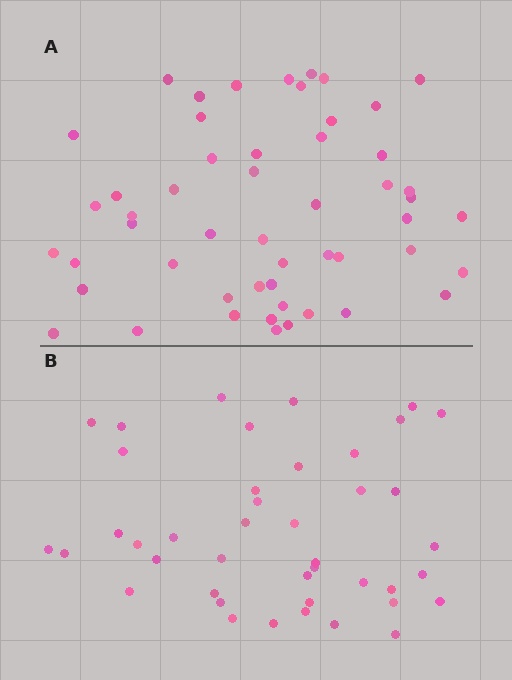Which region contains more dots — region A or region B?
Region A (the top region) has more dots.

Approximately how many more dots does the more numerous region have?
Region A has roughly 10 or so more dots than region B.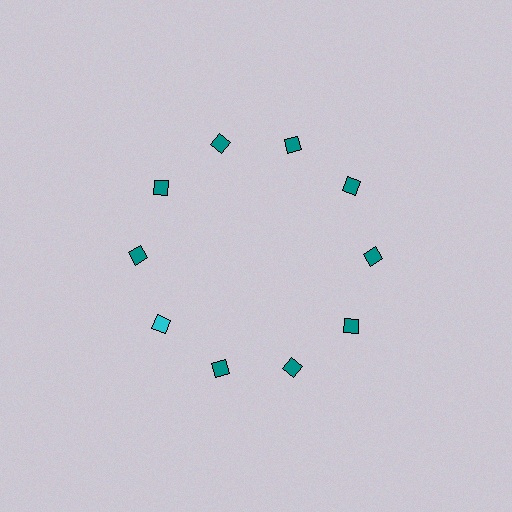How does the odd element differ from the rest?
It has a different color: cyan instead of teal.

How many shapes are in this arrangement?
There are 10 shapes arranged in a ring pattern.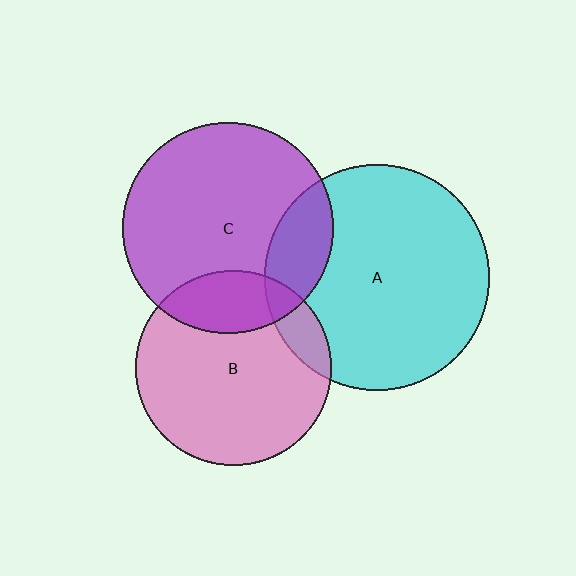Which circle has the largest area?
Circle A (cyan).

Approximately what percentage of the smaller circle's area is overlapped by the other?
Approximately 20%.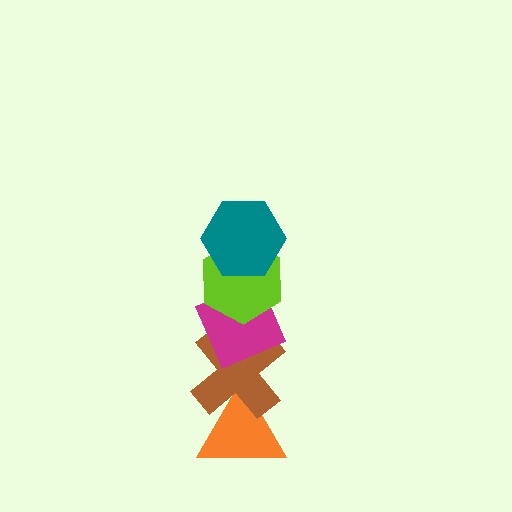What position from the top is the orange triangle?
The orange triangle is 5th from the top.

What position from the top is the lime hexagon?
The lime hexagon is 2nd from the top.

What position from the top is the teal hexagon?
The teal hexagon is 1st from the top.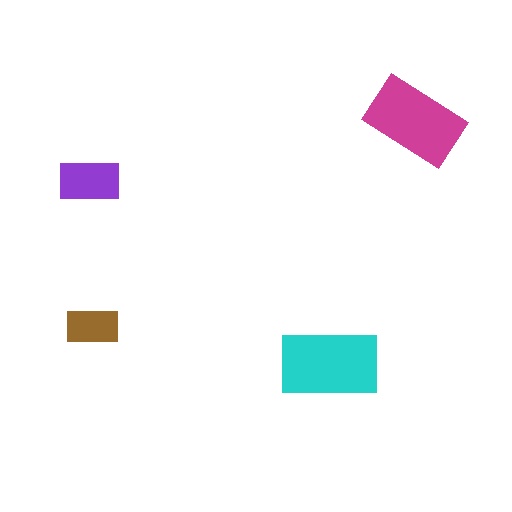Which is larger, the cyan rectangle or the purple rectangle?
The cyan one.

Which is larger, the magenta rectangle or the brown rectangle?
The magenta one.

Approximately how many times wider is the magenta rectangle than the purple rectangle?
About 1.5 times wider.